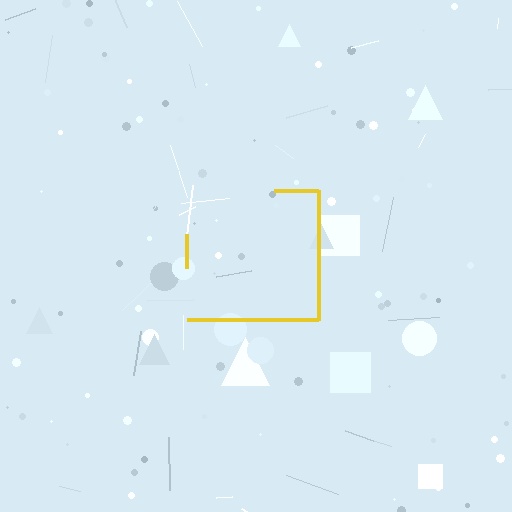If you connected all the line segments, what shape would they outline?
They would outline a square.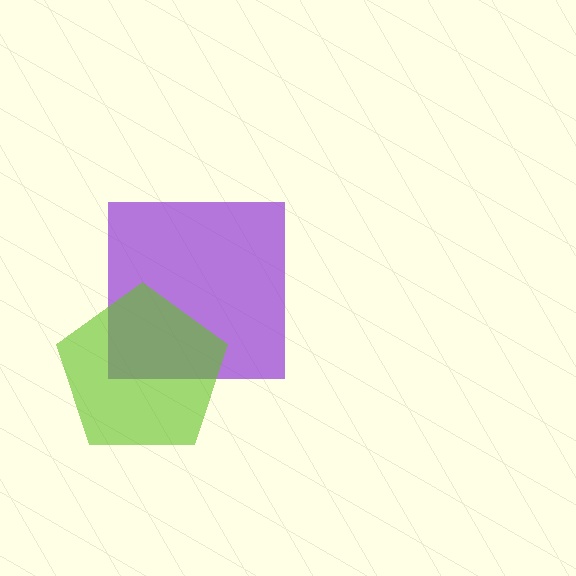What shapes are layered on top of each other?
The layered shapes are: a purple square, a lime pentagon.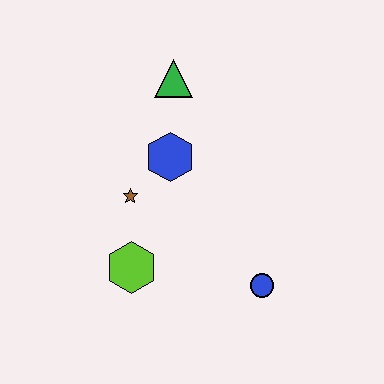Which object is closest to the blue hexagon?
The brown star is closest to the blue hexagon.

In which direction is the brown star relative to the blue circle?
The brown star is to the left of the blue circle.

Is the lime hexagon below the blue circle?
No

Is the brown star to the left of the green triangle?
Yes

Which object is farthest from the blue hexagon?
The blue circle is farthest from the blue hexagon.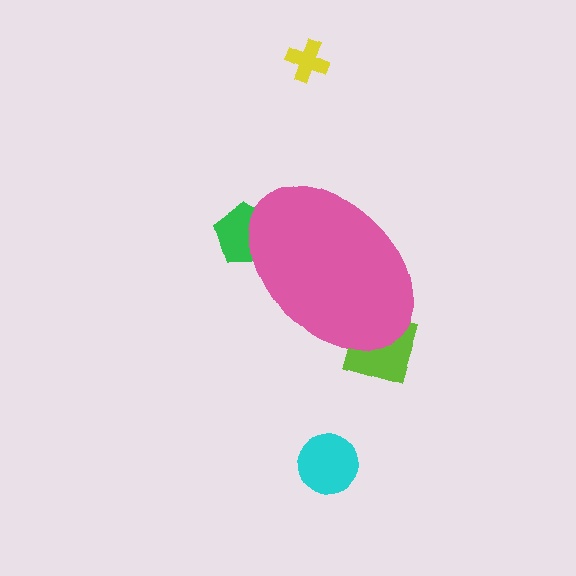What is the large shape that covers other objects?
A pink ellipse.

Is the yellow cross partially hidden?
No, the yellow cross is fully visible.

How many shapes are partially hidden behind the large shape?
2 shapes are partially hidden.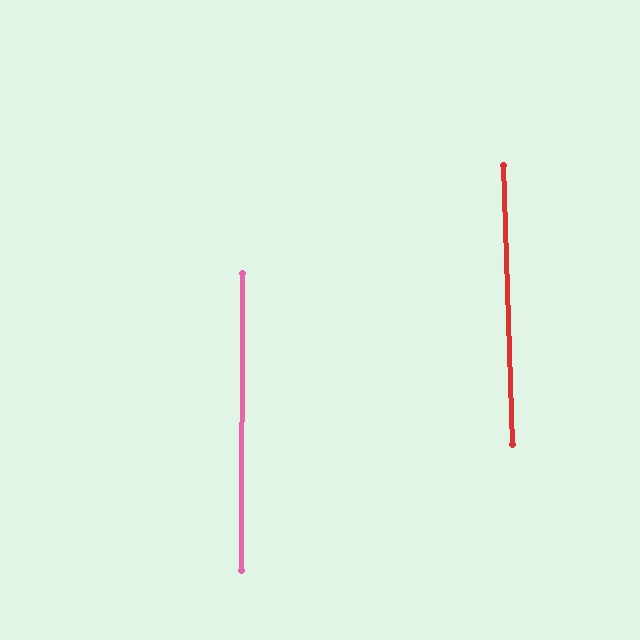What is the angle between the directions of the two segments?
Approximately 2 degrees.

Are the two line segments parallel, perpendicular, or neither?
Parallel — their directions differ by only 1.9°.